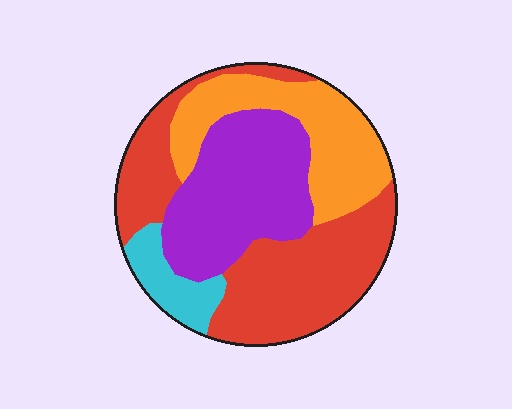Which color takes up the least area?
Cyan, at roughly 10%.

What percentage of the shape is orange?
Orange takes up between a sixth and a third of the shape.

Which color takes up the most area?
Red, at roughly 40%.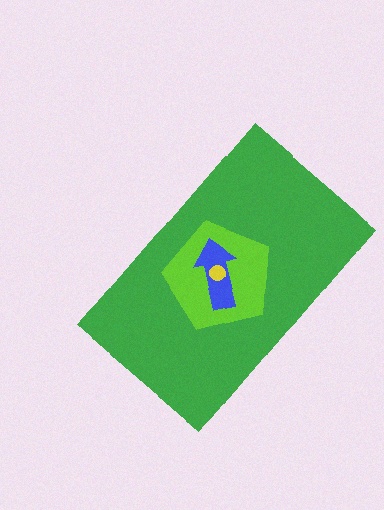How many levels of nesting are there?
4.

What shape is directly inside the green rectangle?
The lime pentagon.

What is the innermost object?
The yellow circle.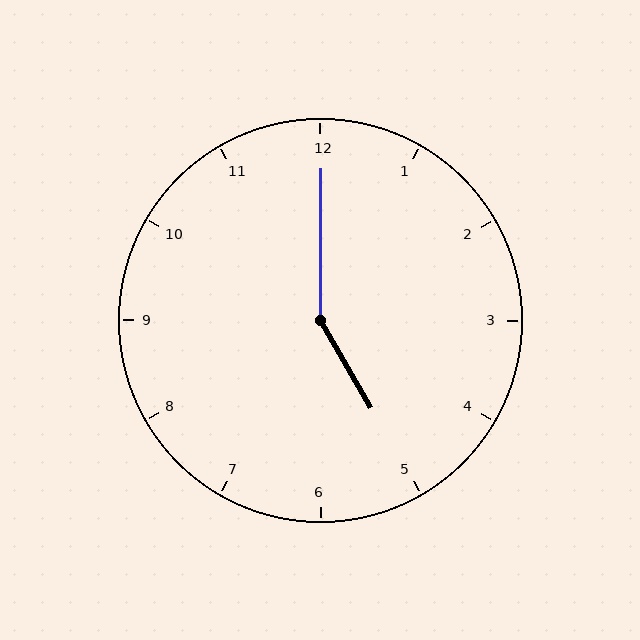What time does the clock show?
5:00.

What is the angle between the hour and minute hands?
Approximately 150 degrees.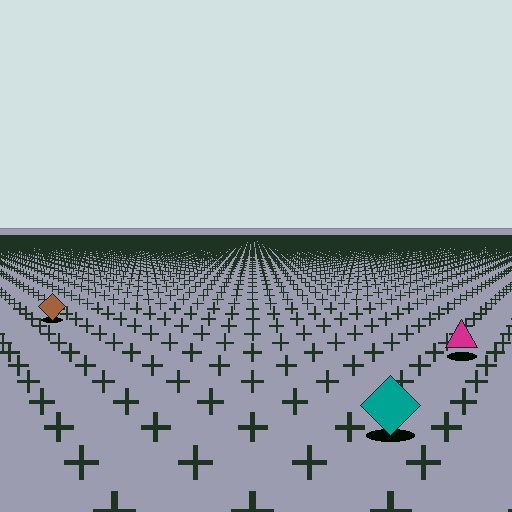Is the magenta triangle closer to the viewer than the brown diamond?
Yes. The magenta triangle is closer — you can tell from the texture gradient: the ground texture is coarser near it.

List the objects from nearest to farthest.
From nearest to farthest: the teal diamond, the magenta triangle, the brown diamond.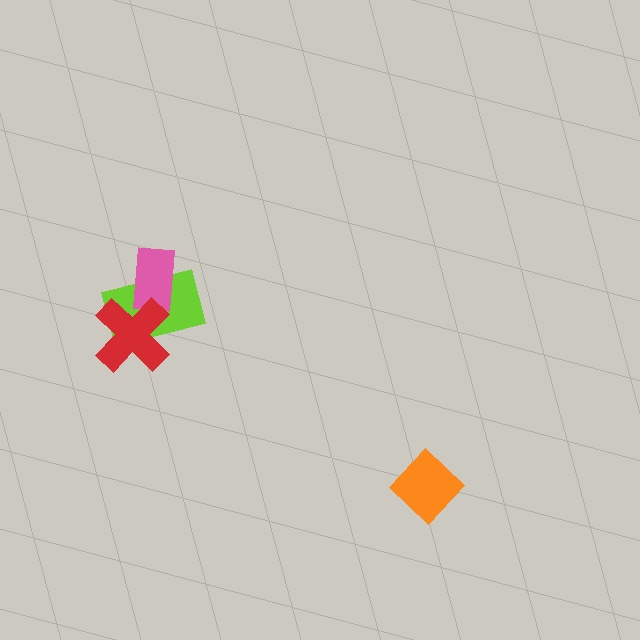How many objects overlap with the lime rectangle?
2 objects overlap with the lime rectangle.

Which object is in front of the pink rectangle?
The red cross is in front of the pink rectangle.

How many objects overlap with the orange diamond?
0 objects overlap with the orange diamond.